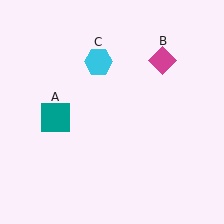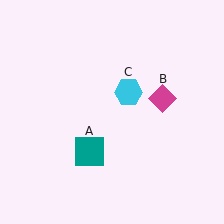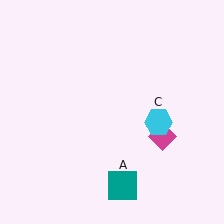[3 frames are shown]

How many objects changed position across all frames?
3 objects changed position: teal square (object A), magenta diamond (object B), cyan hexagon (object C).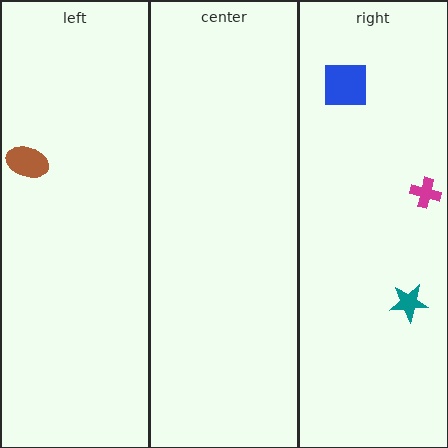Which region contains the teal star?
The right region.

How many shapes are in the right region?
3.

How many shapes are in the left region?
1.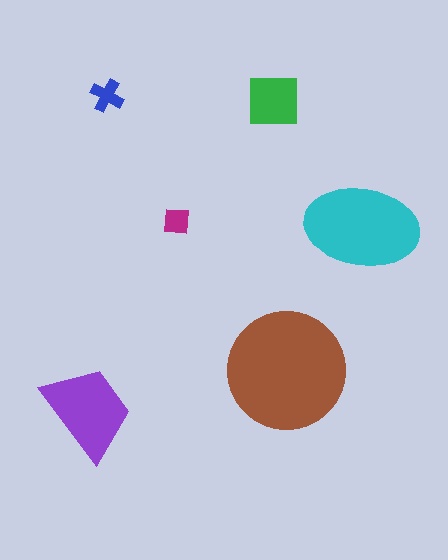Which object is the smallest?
The magenta square.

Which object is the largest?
The brown circle.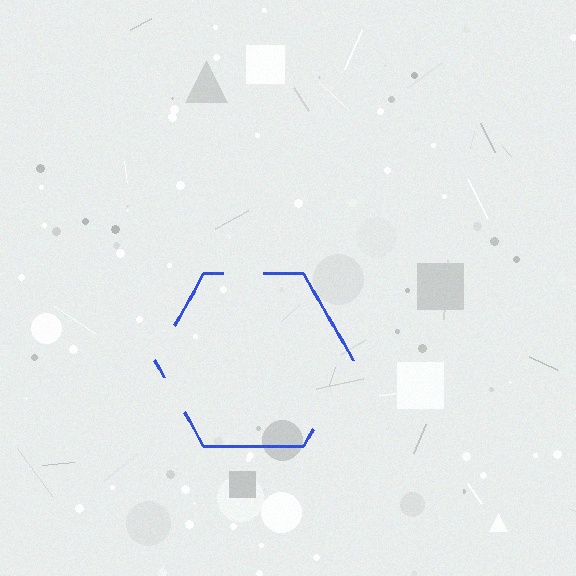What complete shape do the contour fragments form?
The contour fragments form a hexagon.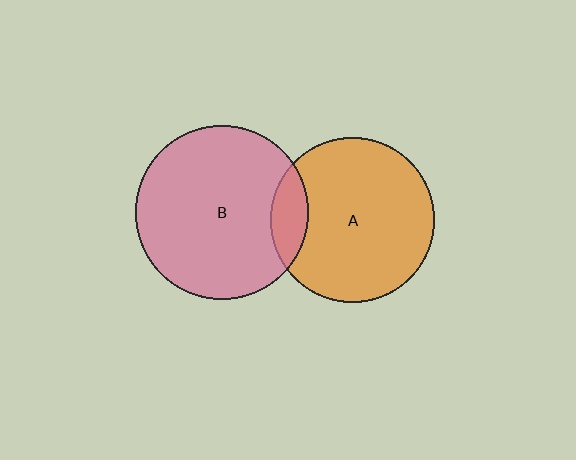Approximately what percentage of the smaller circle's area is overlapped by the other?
Approximately 15%.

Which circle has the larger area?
Circle B (pink).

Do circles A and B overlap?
Yes.